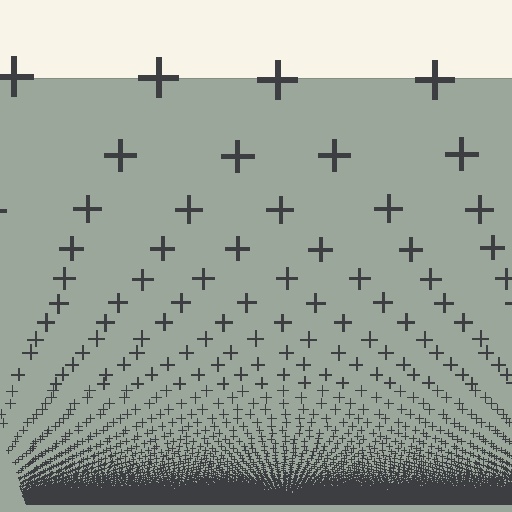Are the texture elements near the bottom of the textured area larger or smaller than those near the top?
Smaller. The gradient is inverted — elements near the bottom are smaller and denser.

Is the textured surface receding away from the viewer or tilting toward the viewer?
The surface appears to tilt toward the viewer. Texture elements get larger and sparser toward the top.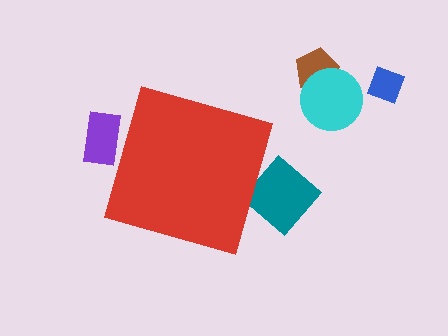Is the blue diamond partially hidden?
No, the blue diamond is fully visible.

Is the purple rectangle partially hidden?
Yes, the purple rectangle is partially hidden behind the red diamond.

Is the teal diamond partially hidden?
Yes, the teal diamond is partially hidden behind the red diamond.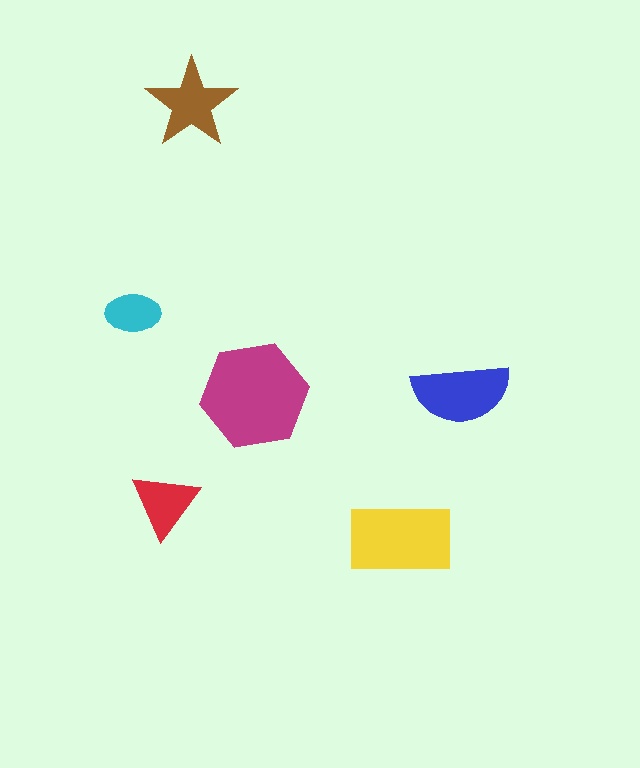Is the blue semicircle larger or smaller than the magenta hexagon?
Smaller.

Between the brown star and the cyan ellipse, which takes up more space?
The brown star.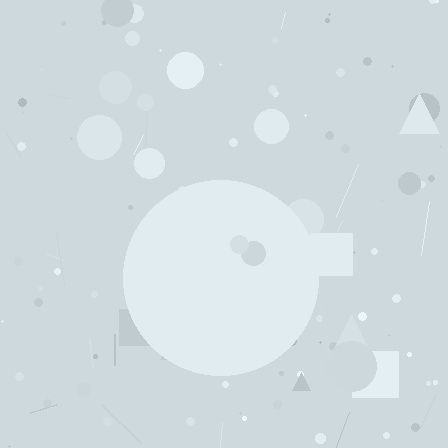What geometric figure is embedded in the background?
A circle is embedded in the background.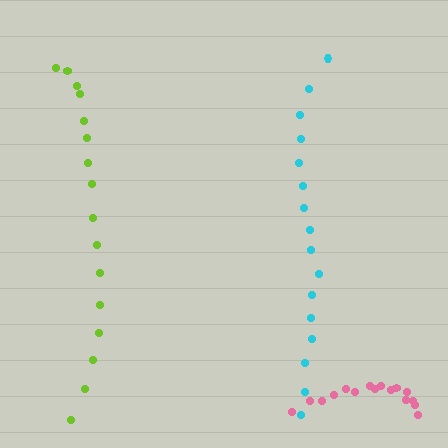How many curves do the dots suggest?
There are 3 distinct paths.